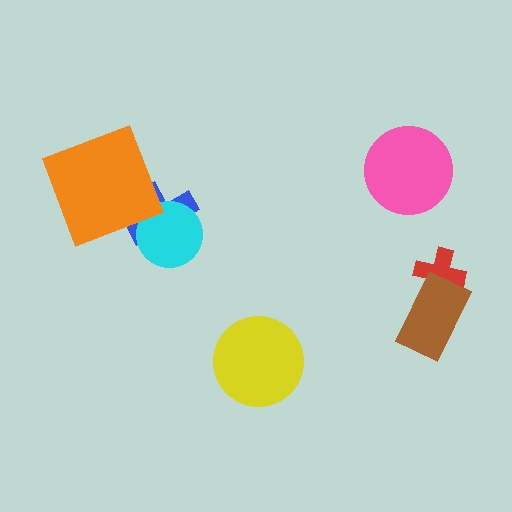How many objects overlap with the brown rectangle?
1 object overlaps with the brown rectangle.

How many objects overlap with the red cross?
1 object overlaps with the red cross.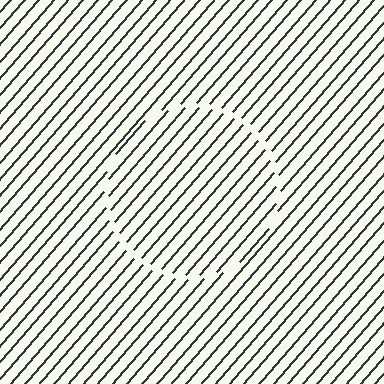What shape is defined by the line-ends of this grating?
An illusory circle. The interior of the shape contains the same grating, shifted by half a period — the contour is defined by the phase discontinuity where line-ends from the inner and outer gratings abut.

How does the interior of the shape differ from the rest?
The interior of the shape contains the same grating, shifted by half a period — the contour is defined by the phase discontinuity where line-ends from the inner and outer gratings abut.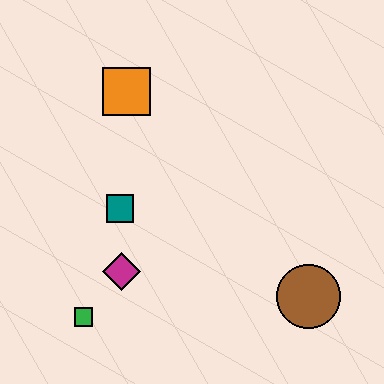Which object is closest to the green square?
The magenta diamond is closest to the green square.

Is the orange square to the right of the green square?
Yes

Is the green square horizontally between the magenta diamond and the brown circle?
No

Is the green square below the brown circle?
Yes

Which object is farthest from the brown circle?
The orange square is farthest from the brown circle.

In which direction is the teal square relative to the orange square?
The teal square is below the orange square.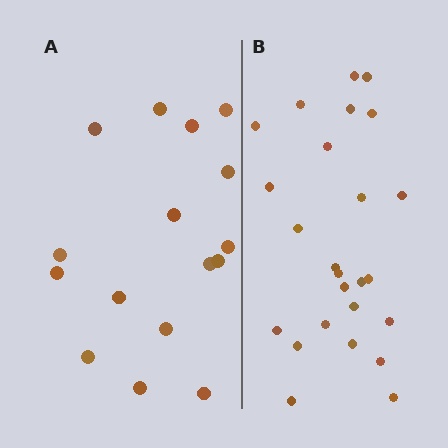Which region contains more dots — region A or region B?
Region B (the right region) has more dots.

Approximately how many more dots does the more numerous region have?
Region B has roughly 8 or so more dots than region A.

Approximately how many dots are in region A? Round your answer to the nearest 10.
About 20 dots. (The exact count is 16, which rounds to 20.)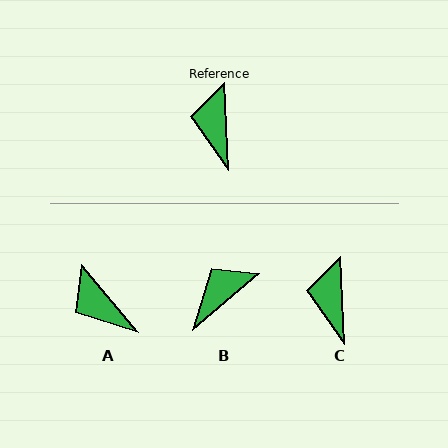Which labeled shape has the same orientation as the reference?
C.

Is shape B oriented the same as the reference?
No, it is off by about 52 degrees.